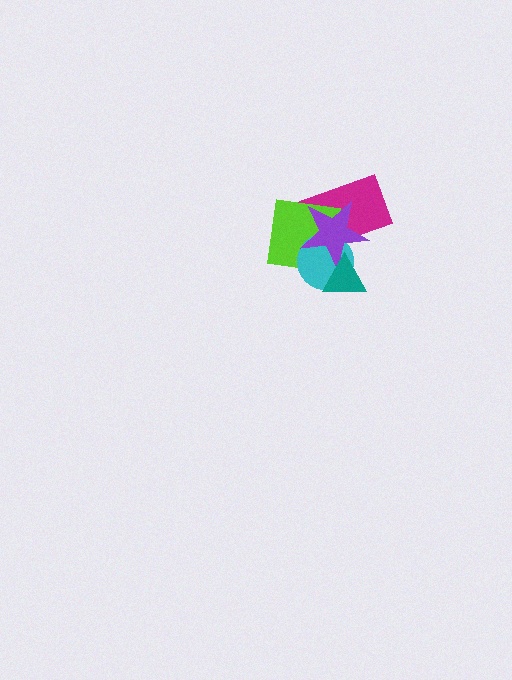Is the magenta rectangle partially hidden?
Yes, it is partially covered by another shape.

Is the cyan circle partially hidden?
Yes, it is partially covered by another shape.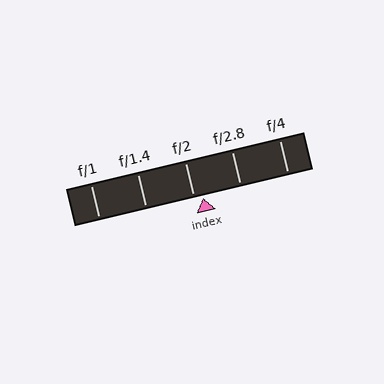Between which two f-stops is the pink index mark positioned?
The index mark is between f/2 and f/2.8.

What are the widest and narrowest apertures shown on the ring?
The widest aperture shown is f/1 and the narrowest is f/4.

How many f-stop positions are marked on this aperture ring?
There are 5 f-stop positions marked.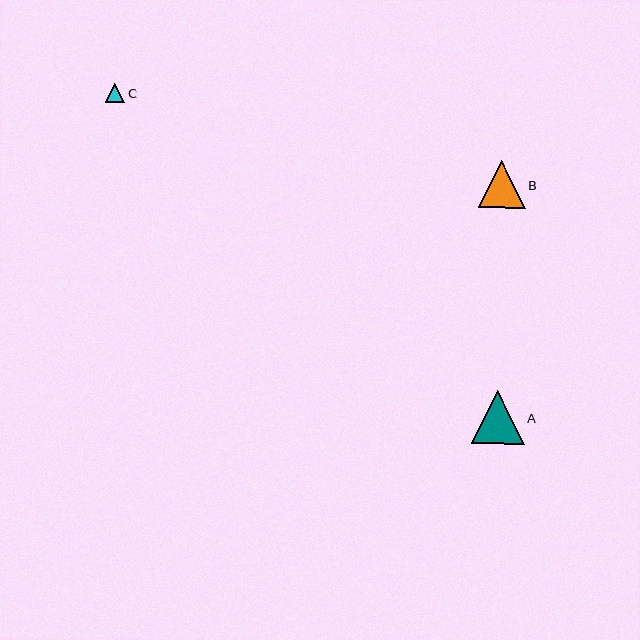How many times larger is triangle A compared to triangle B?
Triangle A is approximately 1.1 times the size of triangle B.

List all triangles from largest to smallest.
From largest to smallest: A, B, C.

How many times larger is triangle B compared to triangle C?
Triangle B is approximately 2.4 times the size of triangle C.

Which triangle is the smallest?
Triangle C is the smallest with a size of approximately 19 pixels.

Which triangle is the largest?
Triangle A is the largest with a size of approximately 53 pixels.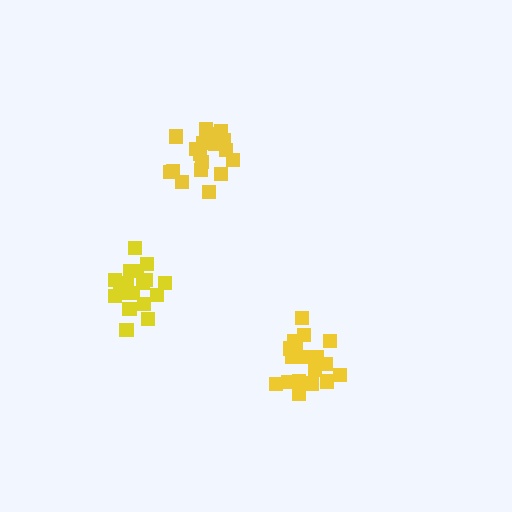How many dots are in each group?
Group 1: 19 dots, Group 2: 19 dots, Group 3: 21 dots (59 total).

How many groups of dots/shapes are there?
There are 3 groups.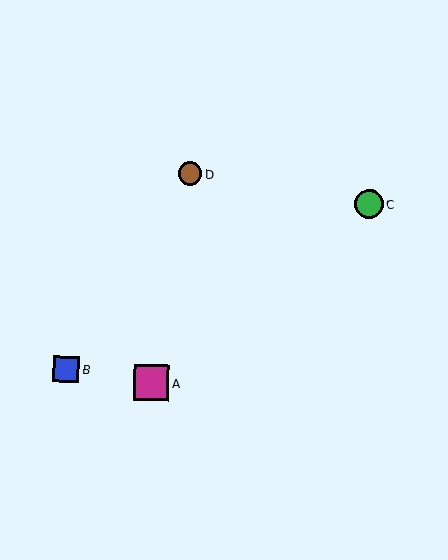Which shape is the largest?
The magenta square (labeled A) is the largest.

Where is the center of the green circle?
The center of the green circle is at (369, 204).